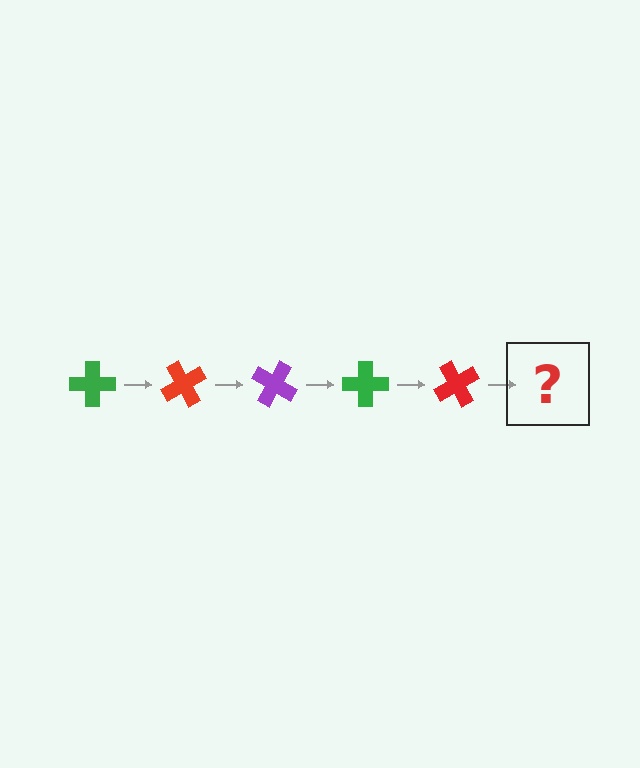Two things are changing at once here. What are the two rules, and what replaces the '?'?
The two rules are that it rotates 60 degrees each step and the color cycles through green, red, and purple. The '?' should be a purple cross, rotated 300 degrees from the start.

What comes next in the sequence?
The next element should be a purple cross, rotated 300 degrees from the start.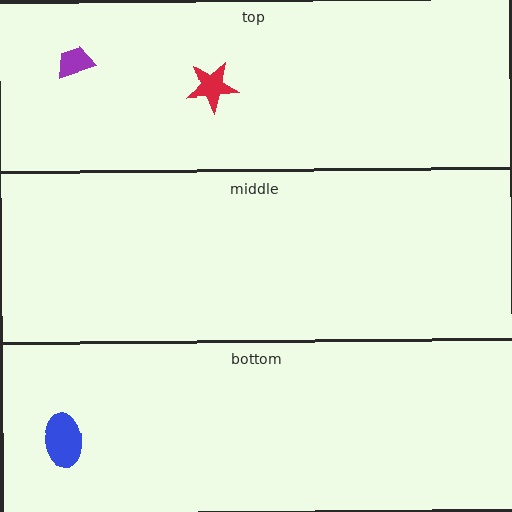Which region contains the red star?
The top region.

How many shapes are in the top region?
2.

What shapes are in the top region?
The purple trapezoid, the red star.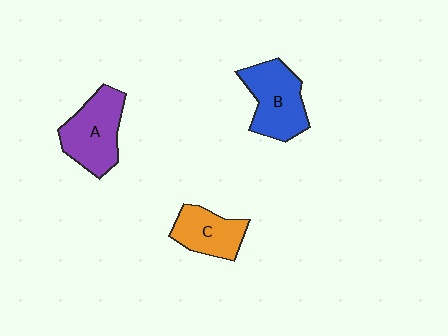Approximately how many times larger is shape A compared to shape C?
Approximately 1.4 times.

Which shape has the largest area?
Shape A (purple).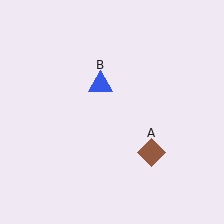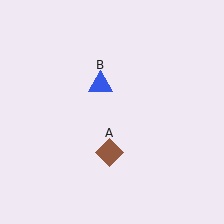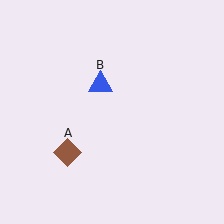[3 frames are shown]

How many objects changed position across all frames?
1 object changed position: brown diamond (object A).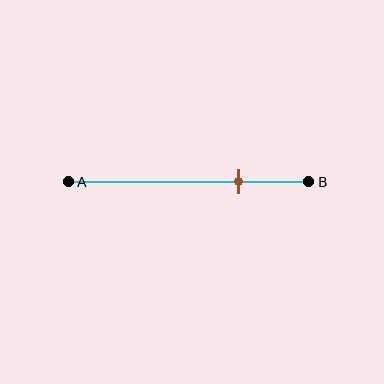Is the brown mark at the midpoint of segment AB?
No, the mark is at about 70% from A, not at the 50% midpoint.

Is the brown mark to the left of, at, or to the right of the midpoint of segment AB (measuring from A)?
The brown mark is to the right of the midpoint of segment AB.